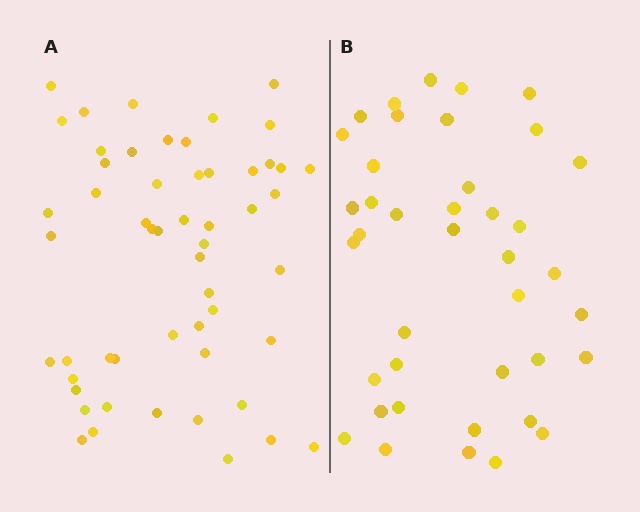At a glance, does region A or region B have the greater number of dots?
Region A (the left region) has more dots.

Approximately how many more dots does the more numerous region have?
Region A has approximately 15 more dots than region B.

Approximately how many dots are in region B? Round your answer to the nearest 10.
About 40 dots.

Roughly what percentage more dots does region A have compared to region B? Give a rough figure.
About 35% more.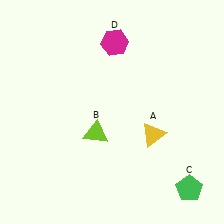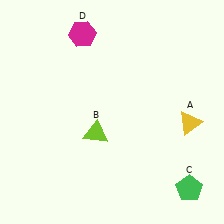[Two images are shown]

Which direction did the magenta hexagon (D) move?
The magenta hexagon (D) moved left.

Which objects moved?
The objects that moved are: the yellow triangle (A), the magenta hexagon (D).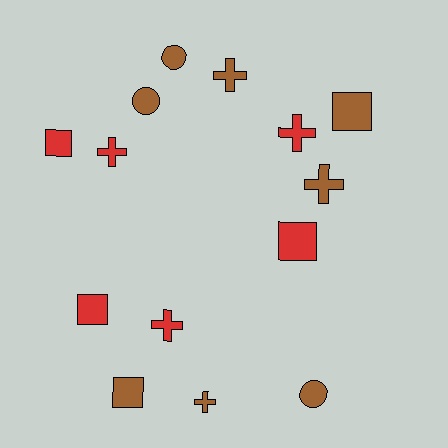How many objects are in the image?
There are 14 objects.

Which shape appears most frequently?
Cross, with 6 objects.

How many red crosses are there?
There are 3 red crosses.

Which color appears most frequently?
Brown, with 8 objects.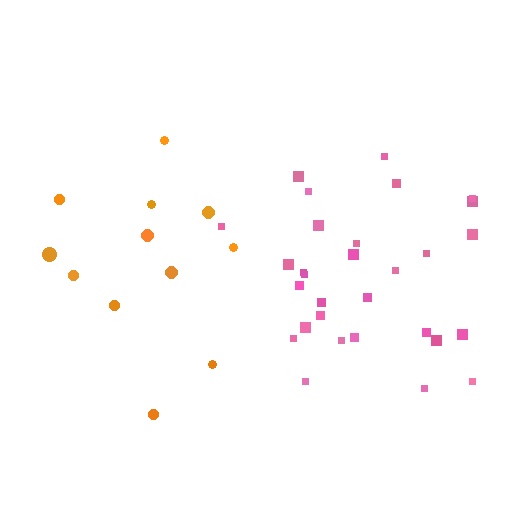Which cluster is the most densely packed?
Pink.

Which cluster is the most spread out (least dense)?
Orange.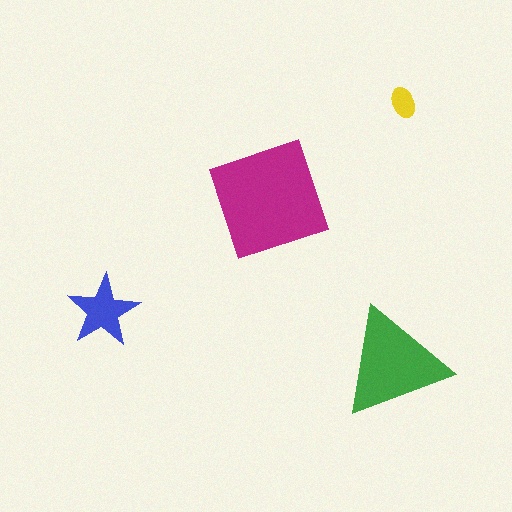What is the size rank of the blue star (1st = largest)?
3rd.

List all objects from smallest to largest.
The yellow ellipse, the blue star, the green triangle, the magenta square.